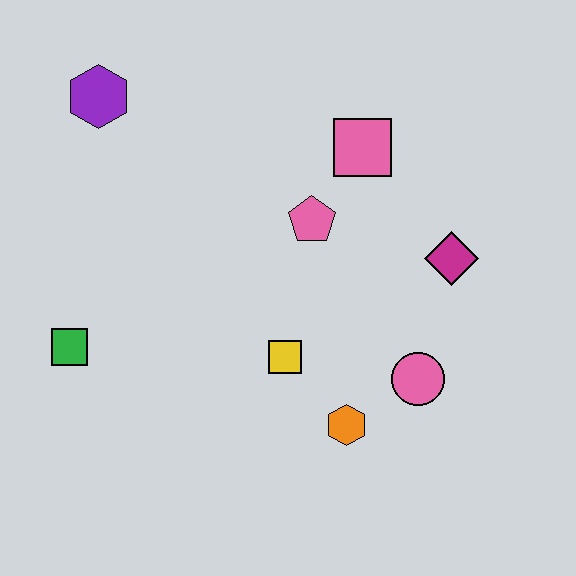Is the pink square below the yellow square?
No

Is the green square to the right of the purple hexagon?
No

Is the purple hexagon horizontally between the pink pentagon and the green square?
Yes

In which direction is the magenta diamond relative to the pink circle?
The magenta diamond is above the pink circle.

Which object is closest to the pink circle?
The orange hexagon is closest to the pink circle.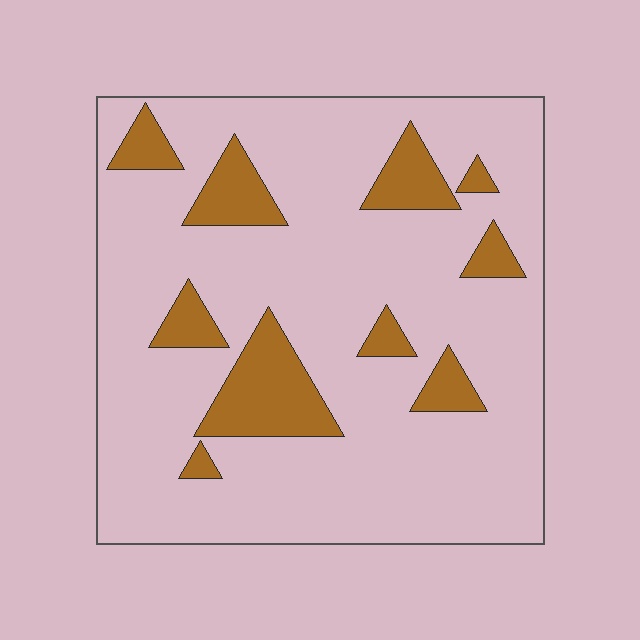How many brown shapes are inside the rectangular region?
10.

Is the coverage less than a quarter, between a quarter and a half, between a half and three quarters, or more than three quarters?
Less than a quarter.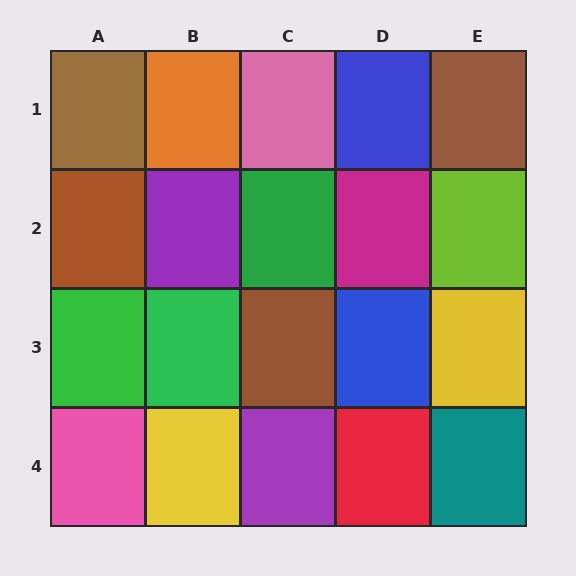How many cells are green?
3 cells are green.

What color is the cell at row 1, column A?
Brown.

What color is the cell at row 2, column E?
Lime.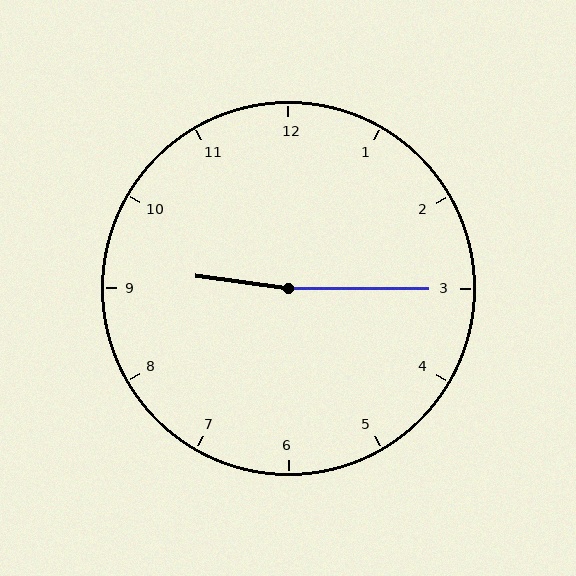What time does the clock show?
9:15.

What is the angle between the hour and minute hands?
Approximately 172 degrees.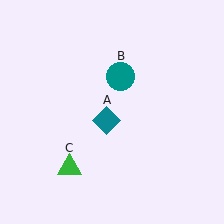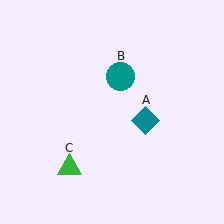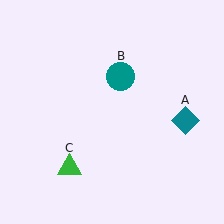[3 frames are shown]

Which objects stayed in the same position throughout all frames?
Teal circle (object B) and green triangle (object C) remained stationary.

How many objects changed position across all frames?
1 object changed position: teal diamond (object A).